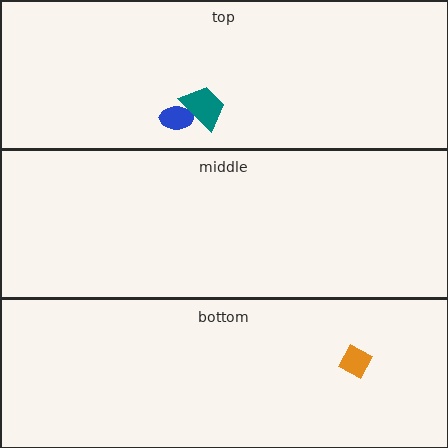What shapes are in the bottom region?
The orange diamond.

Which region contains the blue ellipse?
The top region.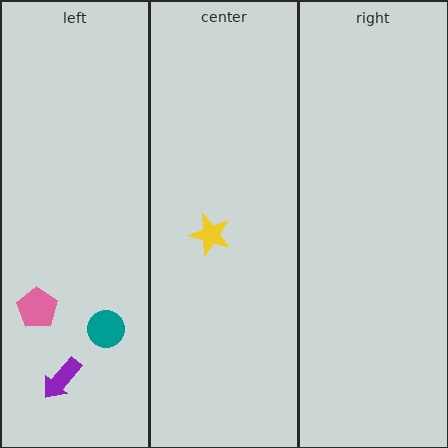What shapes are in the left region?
The purple arrow, the teal circle, the pink pentagon.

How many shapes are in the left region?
3.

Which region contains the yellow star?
The center region.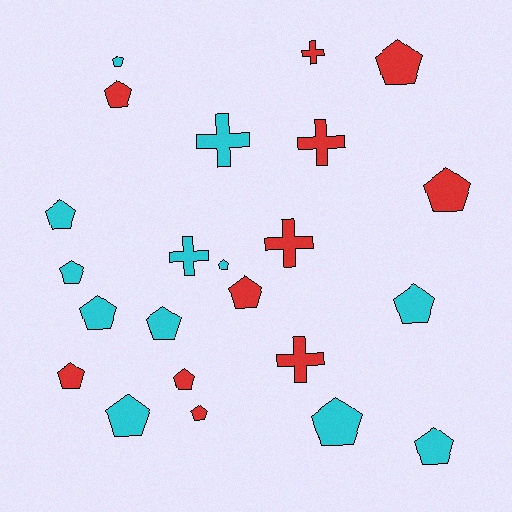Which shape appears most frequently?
Pentagon, with 17 objects.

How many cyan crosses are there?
There are 2 cyan crosses.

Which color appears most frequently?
Cyan, with 12 objects.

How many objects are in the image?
There are 23 objects.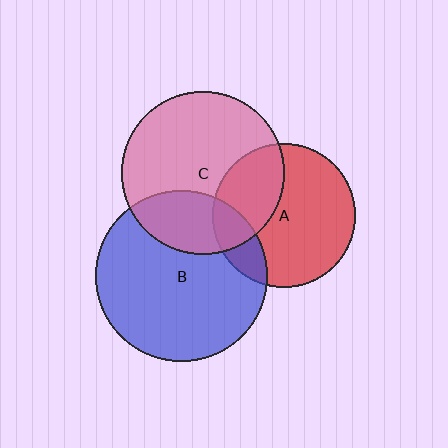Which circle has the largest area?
Circle B (blue).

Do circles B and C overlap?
Yes.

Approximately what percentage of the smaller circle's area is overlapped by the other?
Approximately 25%.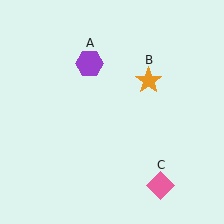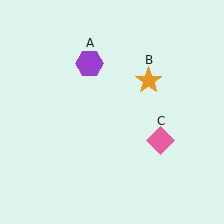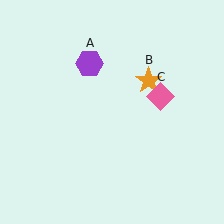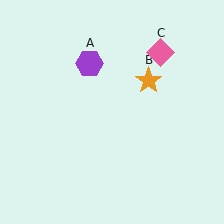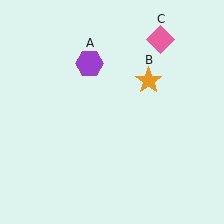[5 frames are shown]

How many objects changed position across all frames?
1 object changed position: pink diamond (object C).